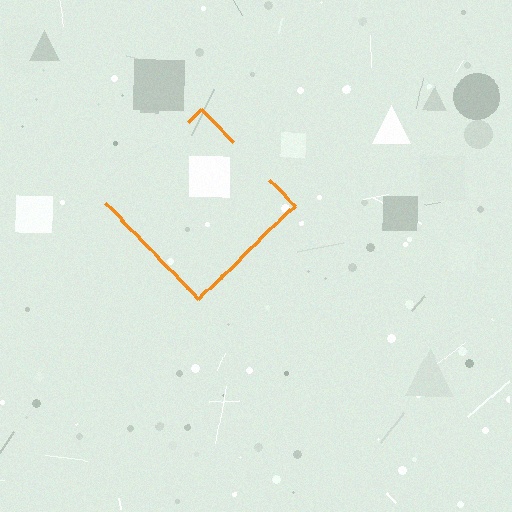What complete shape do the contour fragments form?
The contour fragments form a diamond.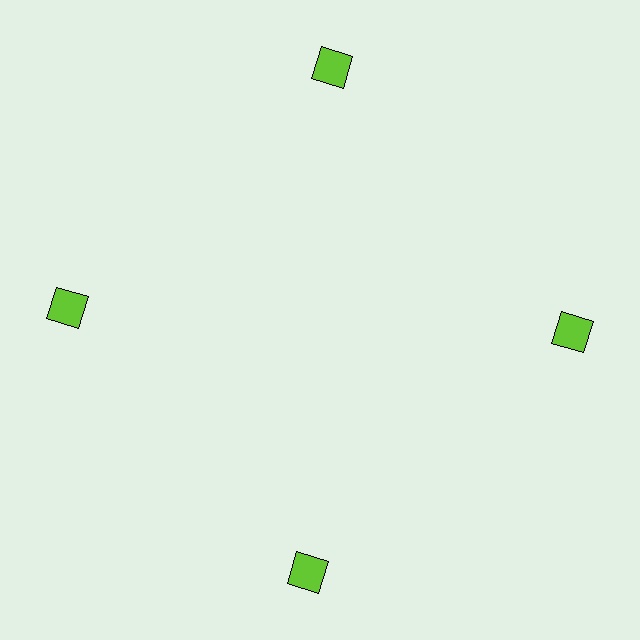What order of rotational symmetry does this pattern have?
This pattern has 4-fold rotational symmetry.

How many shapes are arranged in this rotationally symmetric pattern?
There are 4 shapes, arranged in 4 groups of 1.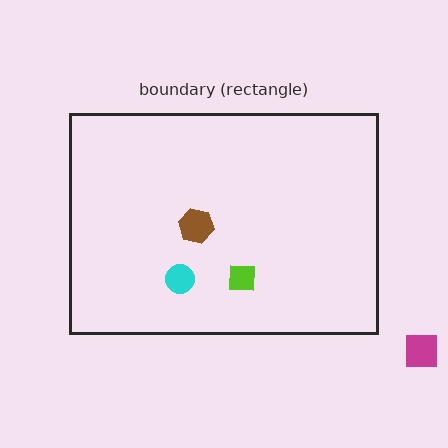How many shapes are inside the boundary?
3 inside, 1 outside.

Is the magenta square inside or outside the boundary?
Outside.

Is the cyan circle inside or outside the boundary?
Inside.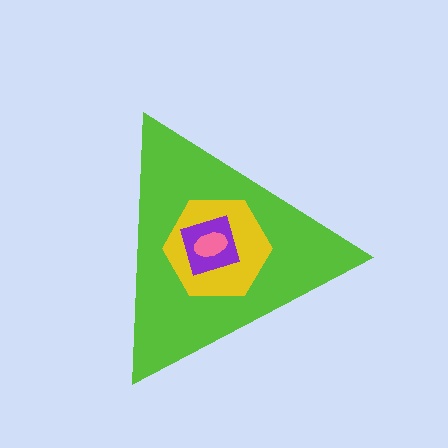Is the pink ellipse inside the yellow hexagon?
Yes.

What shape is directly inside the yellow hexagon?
The purple square.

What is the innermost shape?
The pink ellipse.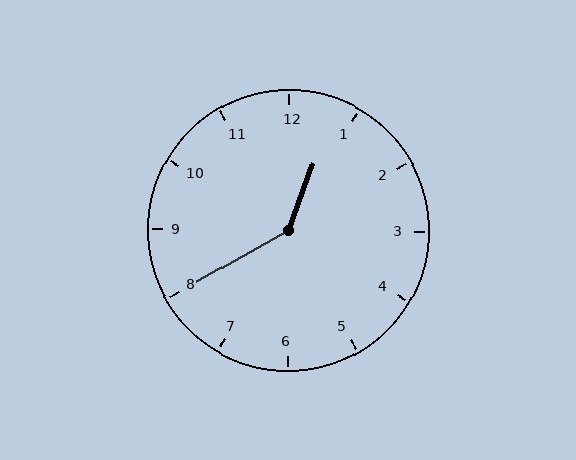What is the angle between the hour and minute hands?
Approximately 140 degrees.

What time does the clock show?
12:40.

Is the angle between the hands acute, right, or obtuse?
It is obtuse.